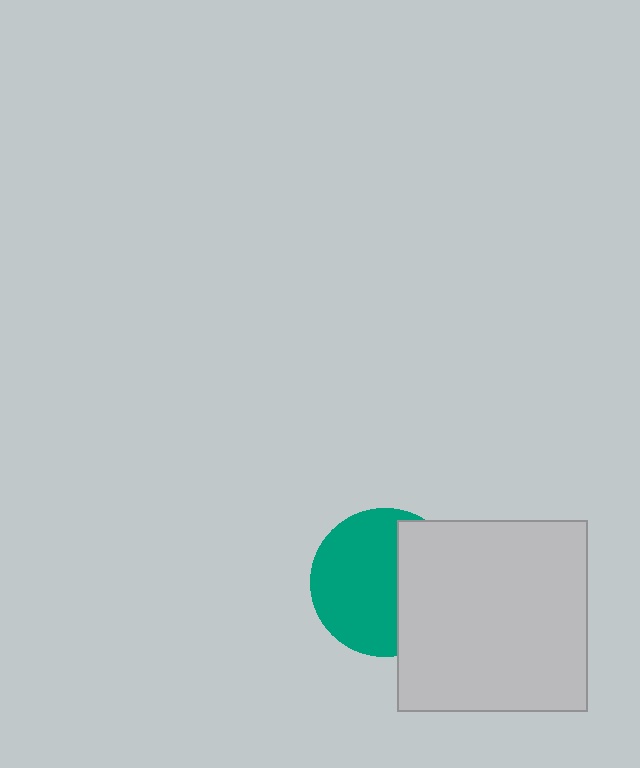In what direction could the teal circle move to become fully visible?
The teal circle could move left. That would shift it out from behind the light gray square entirely.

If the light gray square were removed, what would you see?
You would see the complete teal circle.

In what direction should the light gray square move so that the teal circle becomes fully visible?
The light gray square should move right. That is the shortest direction to clear the overlap and leave the teal circle fully visible.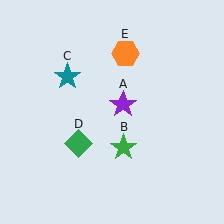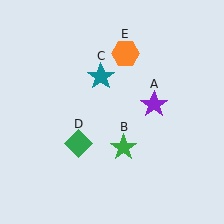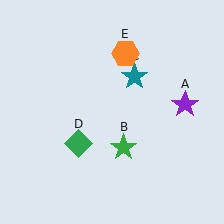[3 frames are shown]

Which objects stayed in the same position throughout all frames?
Green star (object B) and green diamond (object D) and orange hexagon (object E) remained stationary.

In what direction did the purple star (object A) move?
The purple star (object A) moved right.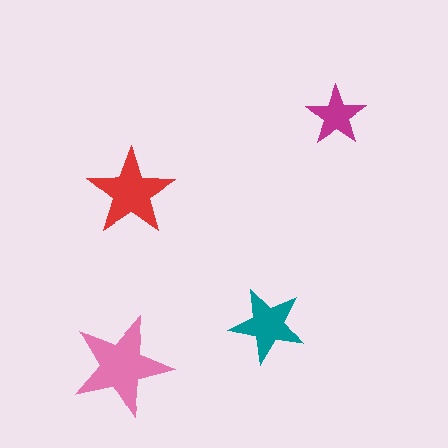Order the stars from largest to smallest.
the pink one, the red one, the teal one, the magenta one.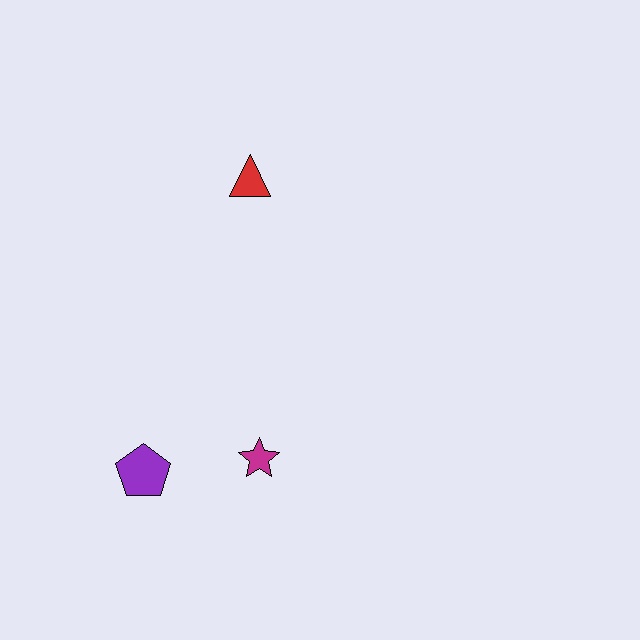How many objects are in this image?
There are 3 objects.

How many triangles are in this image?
There is 1 triangle.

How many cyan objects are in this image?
There are no cyan objects.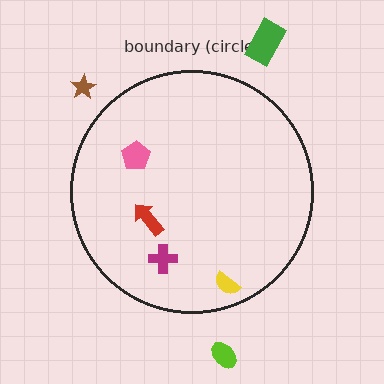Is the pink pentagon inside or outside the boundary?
Inside.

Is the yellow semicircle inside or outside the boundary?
Inside.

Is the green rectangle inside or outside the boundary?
Outside.